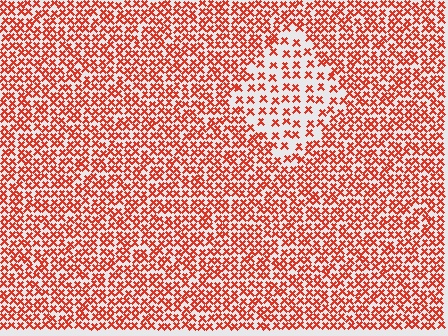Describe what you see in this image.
The image contains small red elements arranged at two different densities. A diamond-shaped region is visible where the elements are less densely packed than the surrounding area.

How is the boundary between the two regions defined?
The boundary is defined by a change in element density (approximately 2.0x ratio). All elements are the same color, size, and shape.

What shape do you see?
I see a diamond.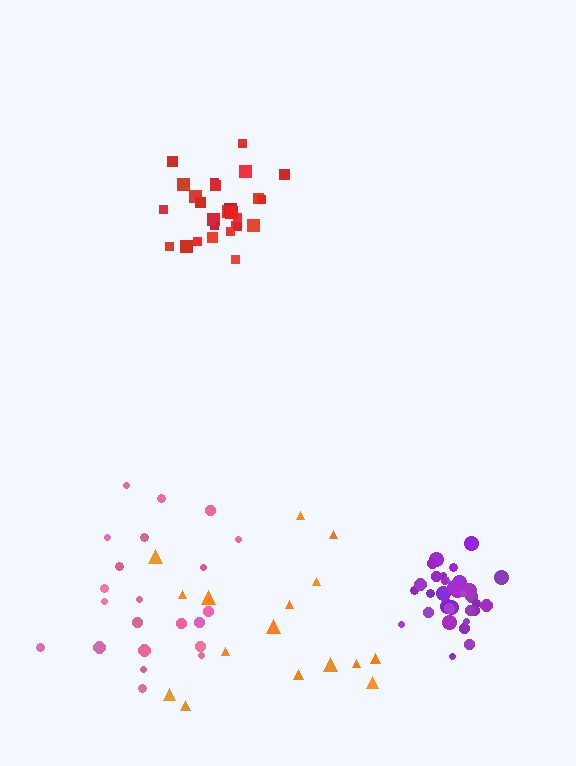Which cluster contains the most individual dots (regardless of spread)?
Purple (35).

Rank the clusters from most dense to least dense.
purple, red, pink, orange.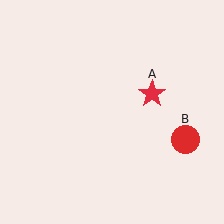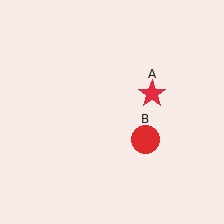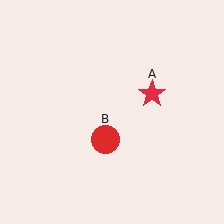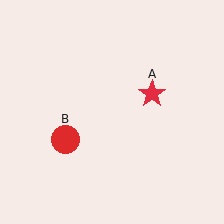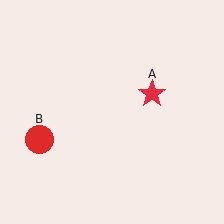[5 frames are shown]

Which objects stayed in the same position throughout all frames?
Red star (object A) remained stationary.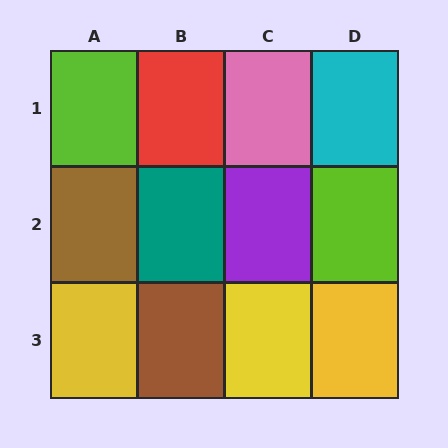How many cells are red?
1 cell is red.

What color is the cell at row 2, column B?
Teal.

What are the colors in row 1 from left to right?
Lime, red, pink, cyan.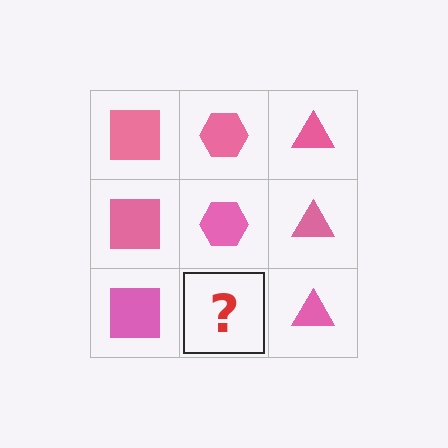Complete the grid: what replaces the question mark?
The question mark should be replaced with a pink hexagon.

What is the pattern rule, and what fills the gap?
The rule is that each column has a consistent shape. The gap should be filled with a pink hexagon.